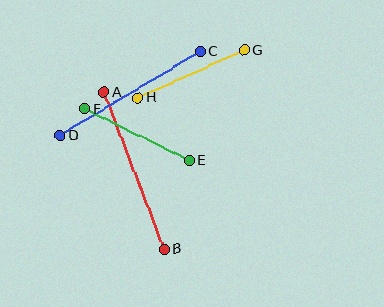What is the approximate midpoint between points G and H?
The midpoint is at approximately (191, 74) pixels.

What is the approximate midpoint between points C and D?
The midpoint is at approximately (130, 93) pixels.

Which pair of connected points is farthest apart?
Points A and B are farthest apart.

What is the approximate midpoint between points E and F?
The midpoint is at approximately (137, 135) pixels.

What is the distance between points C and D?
The distance is approximately 163 pixels.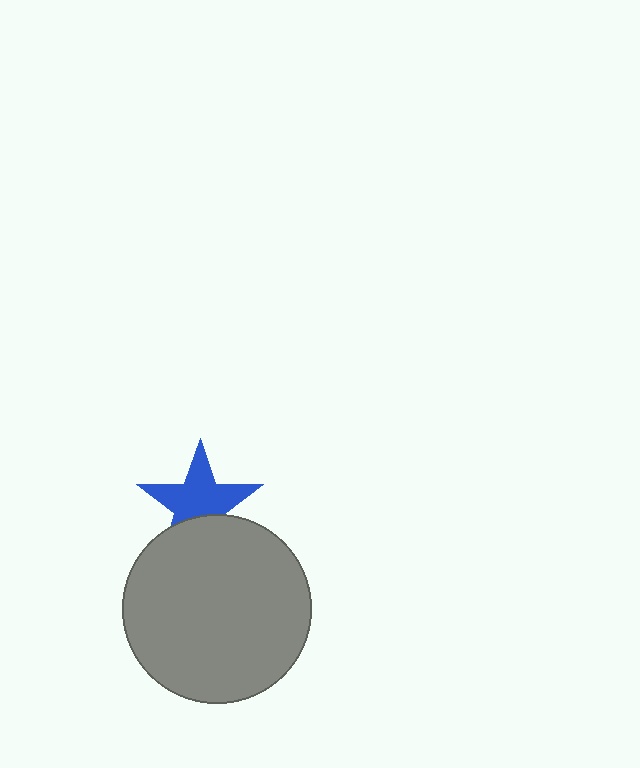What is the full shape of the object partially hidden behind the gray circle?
The partially hidden object is a blue star.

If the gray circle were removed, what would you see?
You would see the complete blue star.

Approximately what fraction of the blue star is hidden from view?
Roughly 33% of the blue star is hidden behind the gray circle.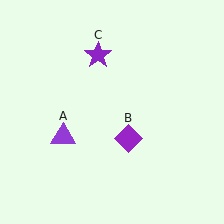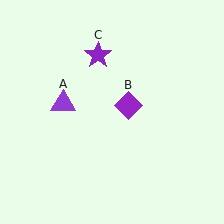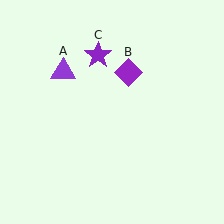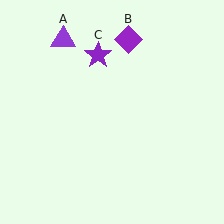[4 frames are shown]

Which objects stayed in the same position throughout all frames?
Purple star (object C) remained stationary.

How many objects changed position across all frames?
2 objects changed position: purple triangle (object A), purple diamond (object B).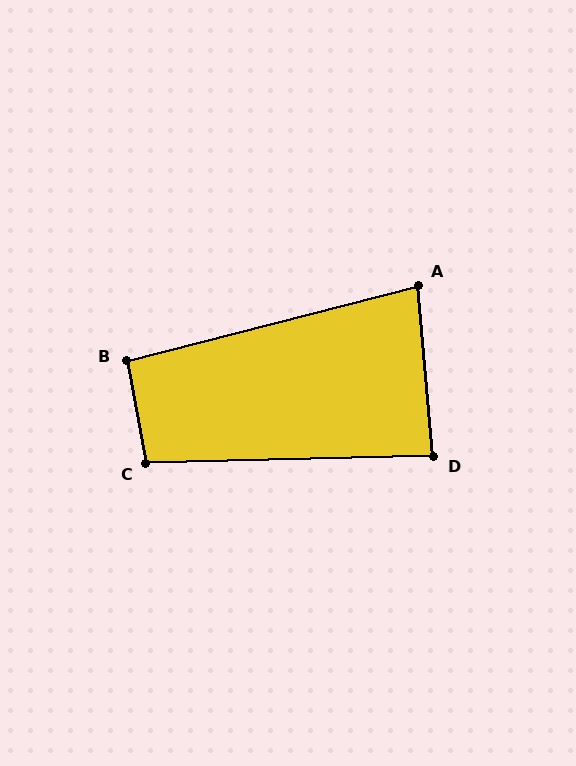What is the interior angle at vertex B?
Approximately 94 degrees (approximately right).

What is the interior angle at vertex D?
Approximately 86 degrees (approximately right).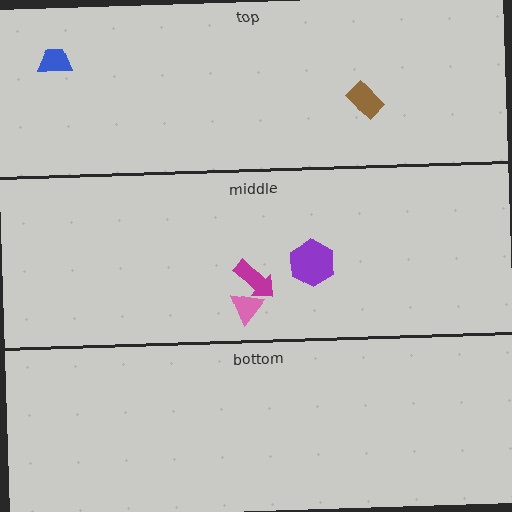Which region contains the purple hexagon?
The middle region.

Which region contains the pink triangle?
The middle region.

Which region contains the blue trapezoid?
The top region.